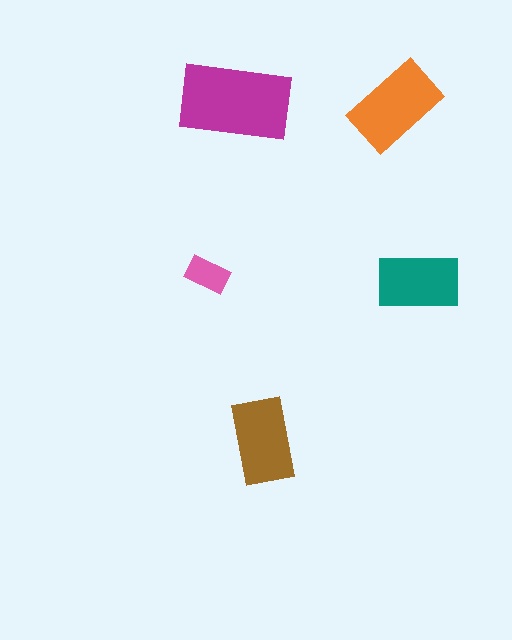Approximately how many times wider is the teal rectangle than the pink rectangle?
About 2 times wider.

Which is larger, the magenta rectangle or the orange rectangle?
The magenta one.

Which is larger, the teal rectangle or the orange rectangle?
The orange one.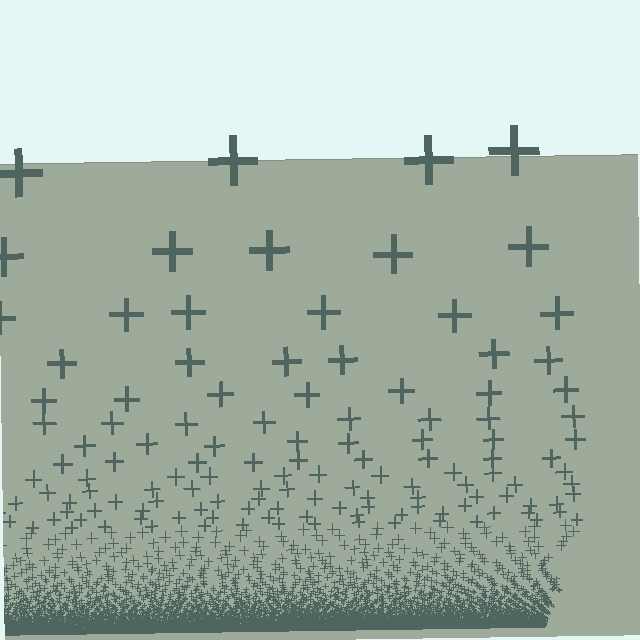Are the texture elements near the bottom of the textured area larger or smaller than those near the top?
Smaller. The gradient is inverted — elements near the bottom are smaller and denser.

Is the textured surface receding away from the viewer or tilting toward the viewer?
The surface appears to tilt toward the viewer. Texture elements get larger and sparser toward the top.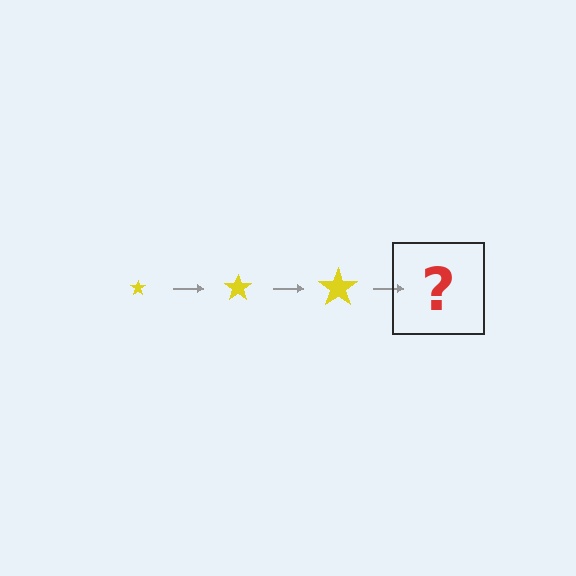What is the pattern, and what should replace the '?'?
The pattern is that the star gets progressively larger each step. The '?' should be a yellow star, larger than the previous one.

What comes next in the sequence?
The next element should be a yellow star, larger than the previous one.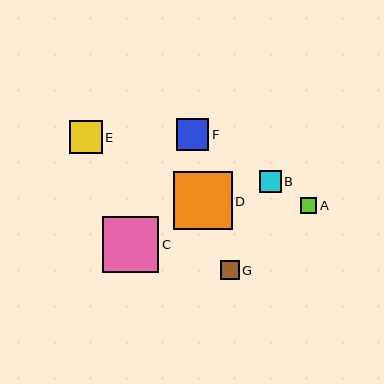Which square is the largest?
Square D is the largest with a size of approximately 59 pixels.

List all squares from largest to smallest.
From largest to smallest: D, C, E, F, B, G, A.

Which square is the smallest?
Square A is the smallest with a size of approximately 16 pixels.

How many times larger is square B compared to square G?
Square B is approximately 1.1 times the size of square G.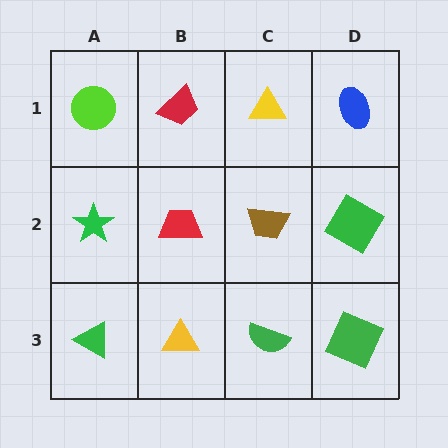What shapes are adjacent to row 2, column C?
A yellow triangle (row 1, column C), a green semicircle (row 3, column C), a red trapezoid (row 2, column B), a green diamond (row 2, column D).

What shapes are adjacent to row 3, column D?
A green diamond (row 2, column D), a green semicircle (row 3, column C).